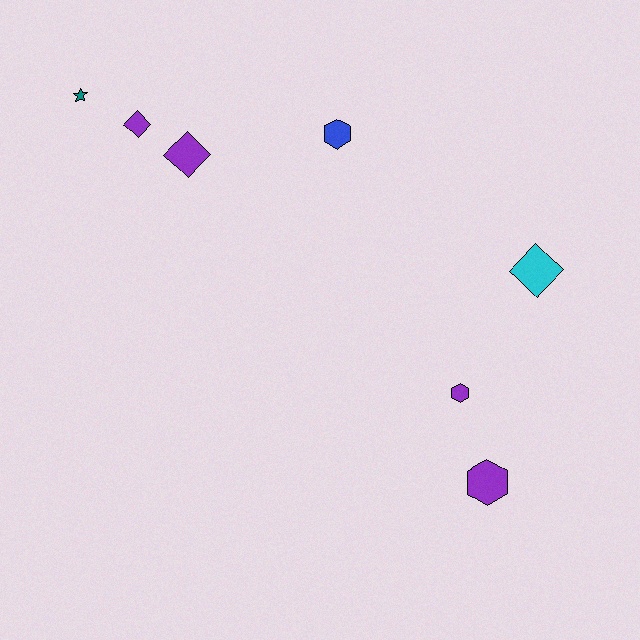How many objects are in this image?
There are 7 objects.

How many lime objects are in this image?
There are no lime objects.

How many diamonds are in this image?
There are 3 diamonds.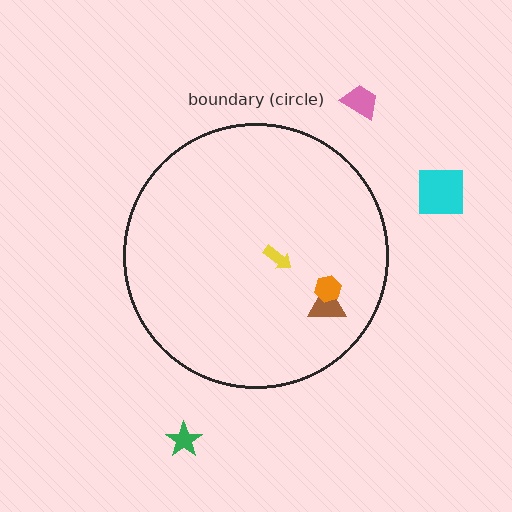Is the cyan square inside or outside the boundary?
Outside.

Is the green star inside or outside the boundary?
Outside.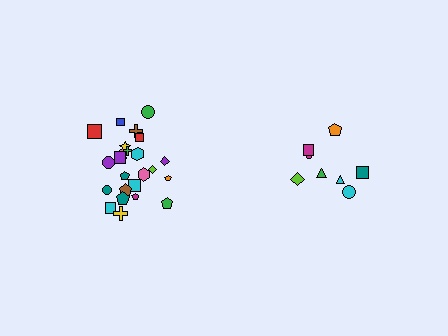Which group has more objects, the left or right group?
The left group.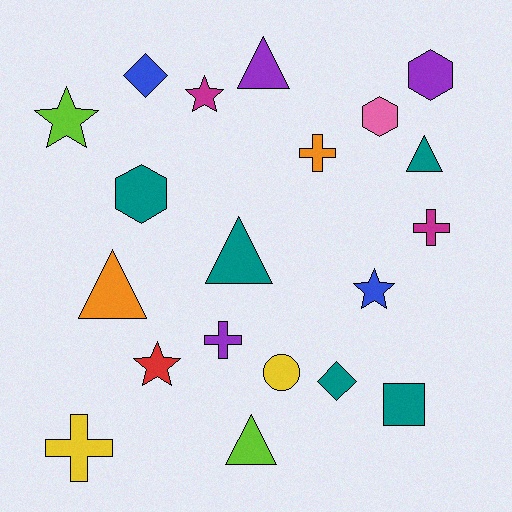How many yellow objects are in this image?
There are 2 yellow objects.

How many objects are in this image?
There are 20 objects.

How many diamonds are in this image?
There are 2 diamonds.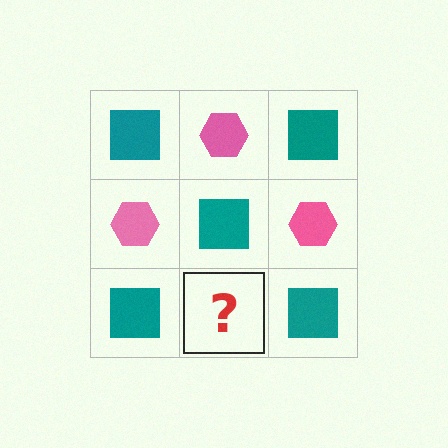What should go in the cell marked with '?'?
The missing cell should contain a pink hexagon.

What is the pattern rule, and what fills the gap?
The rule is that it alternates teal square and pink hexagon in a checkerboard pattern. The gap should be filled with a pink hexagon.